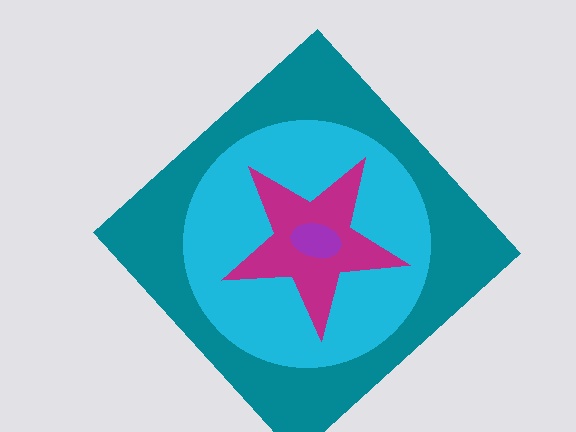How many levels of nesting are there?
4.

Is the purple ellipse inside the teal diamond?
Yes.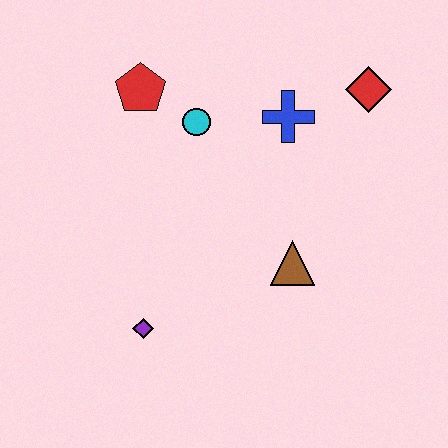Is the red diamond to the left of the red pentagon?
No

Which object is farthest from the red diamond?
The purple diamond is farthest from the red diamond.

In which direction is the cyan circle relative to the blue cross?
The cyan circle is to the left of the blue cross.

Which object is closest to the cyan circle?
The red pentagon is closest to the cyan circle.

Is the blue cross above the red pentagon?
No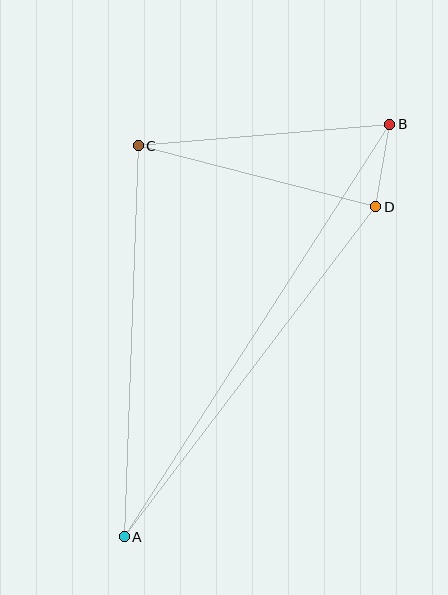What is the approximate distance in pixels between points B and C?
The distance between B and C is approximately 253 pixels.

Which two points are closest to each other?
Points B and D are closest to each other.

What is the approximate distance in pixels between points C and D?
The distance between C and D is approximately 245 pixels.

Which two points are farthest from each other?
Points A and B are farthest from each other.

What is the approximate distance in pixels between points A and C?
The distance between A and C is approximately 392 pixels.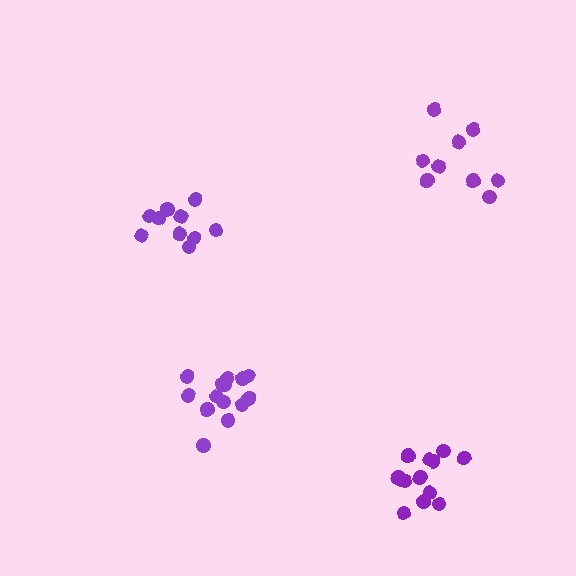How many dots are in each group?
Group 1: 13 dots, Group 2: 14 dots, Group 3: 10 dots, Group 4: 10 dots (47 total).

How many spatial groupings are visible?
There are 4 spatial groupings.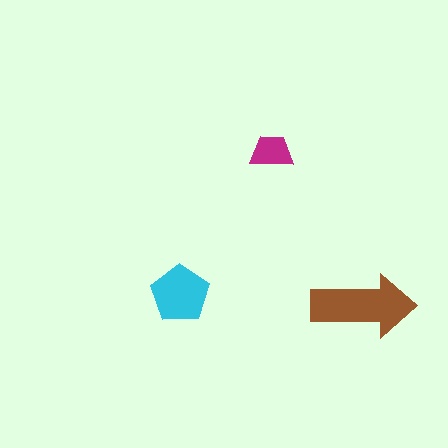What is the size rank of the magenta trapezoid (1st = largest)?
3rd.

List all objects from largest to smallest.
The brown arrow, the cyan pentagon, the magenta trapezoid.